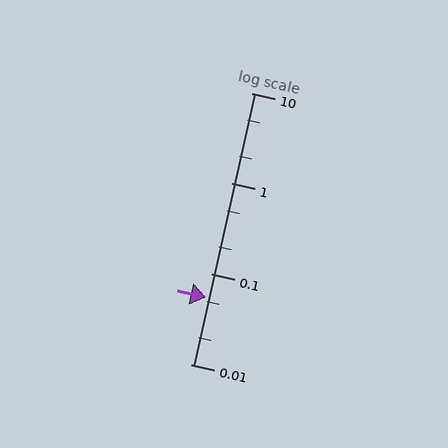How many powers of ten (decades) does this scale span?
The scale spans 3 decades, from 0.01 to 10.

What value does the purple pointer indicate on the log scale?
The pointer indicates approximately 0.055.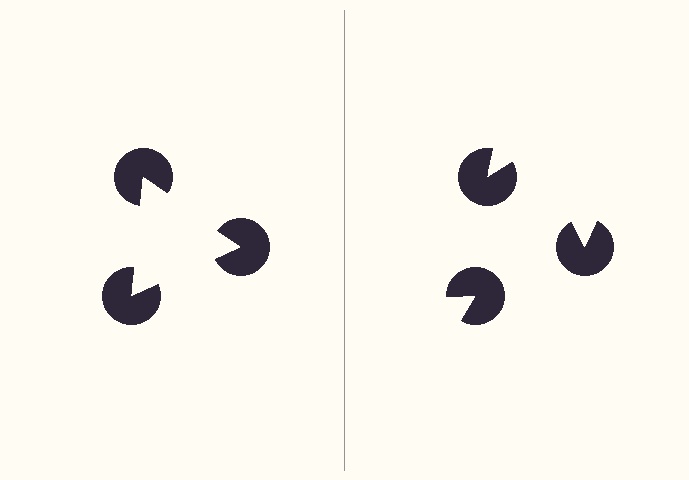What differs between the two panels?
The pac-man discs are positioned identically on both sides; only the wedge orientations differ. On the left they align to a triangle; on the right they are misaligned.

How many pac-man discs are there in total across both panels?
6 — 3 on each side.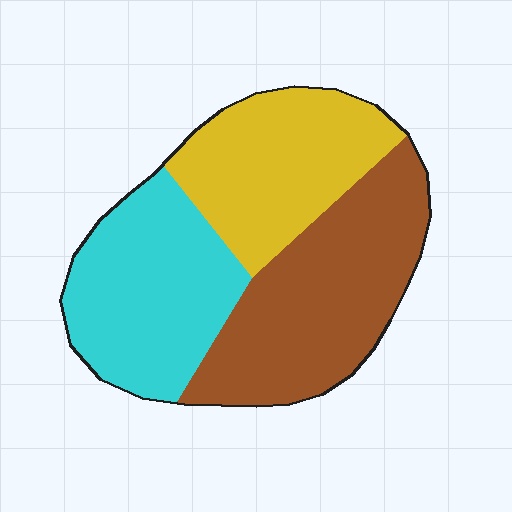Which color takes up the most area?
Brown, at roughly 40%.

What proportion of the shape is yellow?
Yellow covers around 30% of the shape.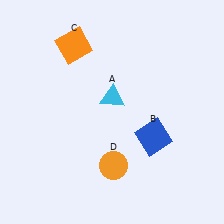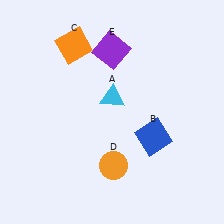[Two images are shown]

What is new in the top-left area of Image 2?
A purple square (E) was added in the top-left area of Image 2.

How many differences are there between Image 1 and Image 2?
There is 1 difference between the two images.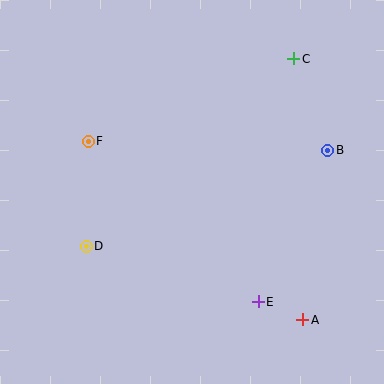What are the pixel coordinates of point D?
Point D is at (86, 246).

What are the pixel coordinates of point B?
Point B is at (328, 150).